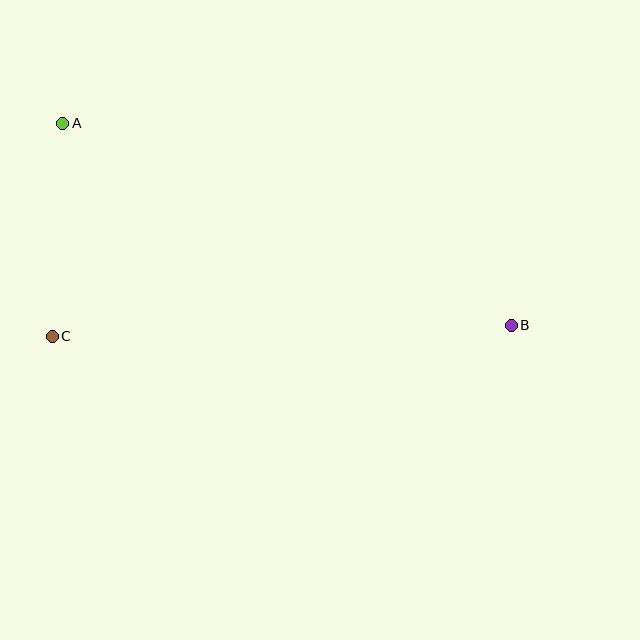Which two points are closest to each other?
Points A and C are closest to each other.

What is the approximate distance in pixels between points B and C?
The distance between B and C is approximately 459 pixels.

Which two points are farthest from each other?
Points A and B are farthest from each other.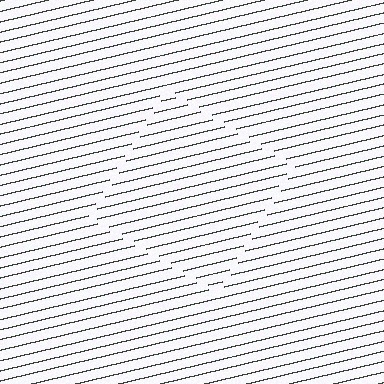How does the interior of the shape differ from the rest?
The interior of the shape contains the same grating, shifted by half a period — the contour is defined by the phase discontinuity where line-ends from the inner and outer gratings abut.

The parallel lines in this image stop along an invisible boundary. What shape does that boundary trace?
An illusory square. The interior of the shape contains the same grating, shifted by half a period — the contour is defined by the phase discontinuity where line-ends from the inner and outer gratings abut.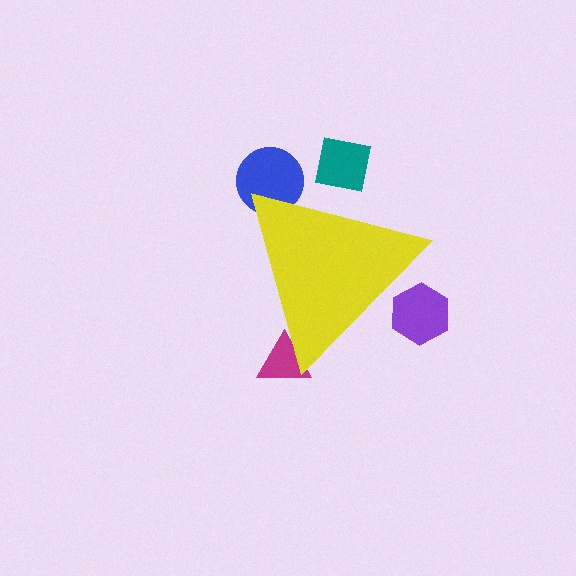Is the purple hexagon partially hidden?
Yes, the purple hexagon is partially hidden behind the yellow triangle.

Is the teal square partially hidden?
Yes, the teal square is partially hidden behind the yellow triangle.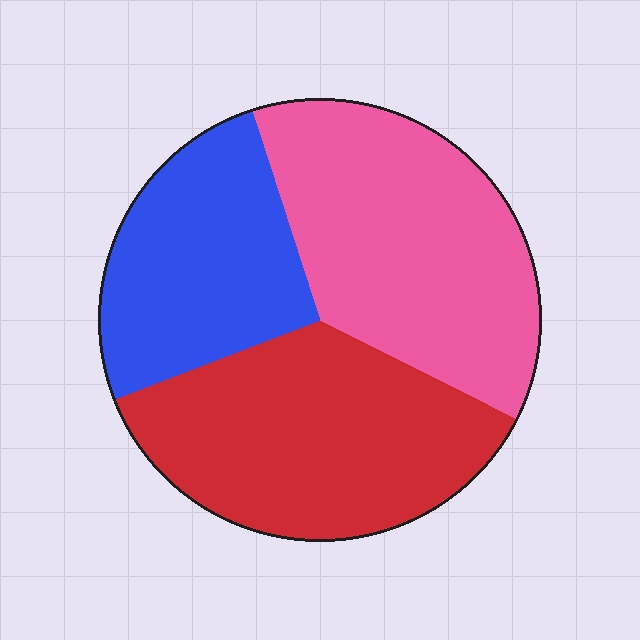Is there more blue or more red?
Red.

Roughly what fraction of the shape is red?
Red takes up between a quarter and a half of the shape.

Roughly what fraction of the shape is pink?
Pink takes up about three eighths (3/8) of the shape.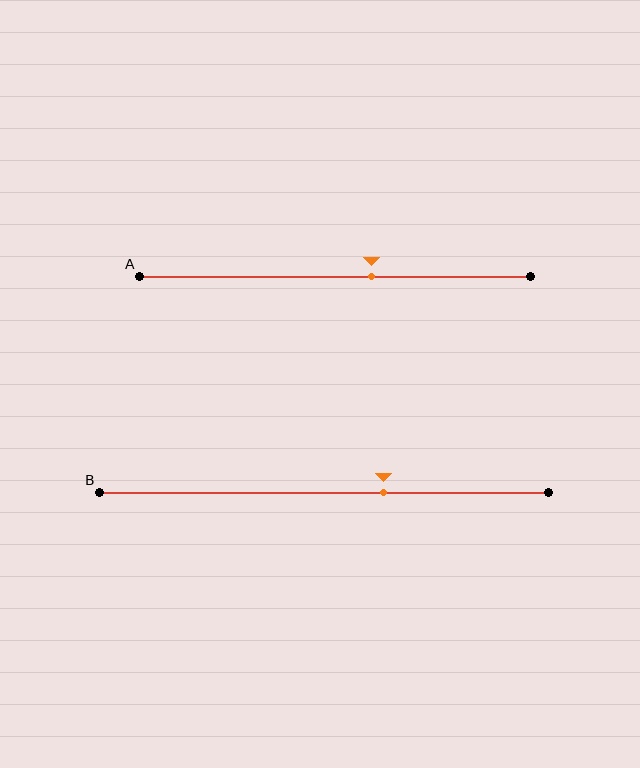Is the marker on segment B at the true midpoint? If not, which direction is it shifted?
No, the marker on segment B is shifted to the right by about 13% of the segment length.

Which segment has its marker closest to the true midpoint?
Segment A has its marker closest to the true midpoint.